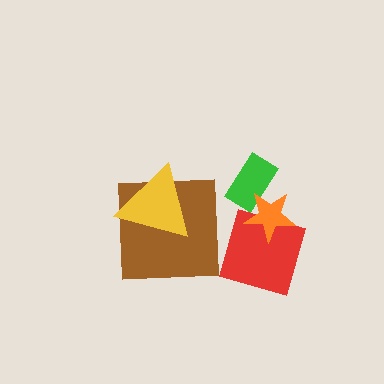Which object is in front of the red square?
The orange star is in front of the red square.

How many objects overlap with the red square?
1 object overlaps with the red square.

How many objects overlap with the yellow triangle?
1 object overlaps with the yellow triangle.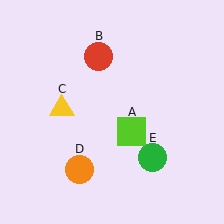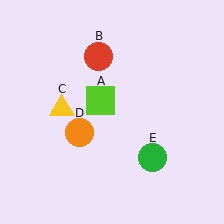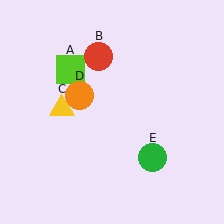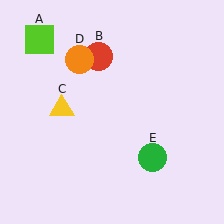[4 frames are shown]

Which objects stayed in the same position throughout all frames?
Red circle (object B) and yellow triangle (object C) and green circle (object E) remained stationary.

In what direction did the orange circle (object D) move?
The orange circle (object D) moved up.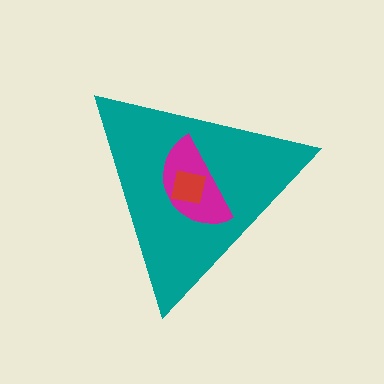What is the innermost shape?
The red square.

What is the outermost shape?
The teal triangle.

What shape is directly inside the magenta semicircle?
The red square.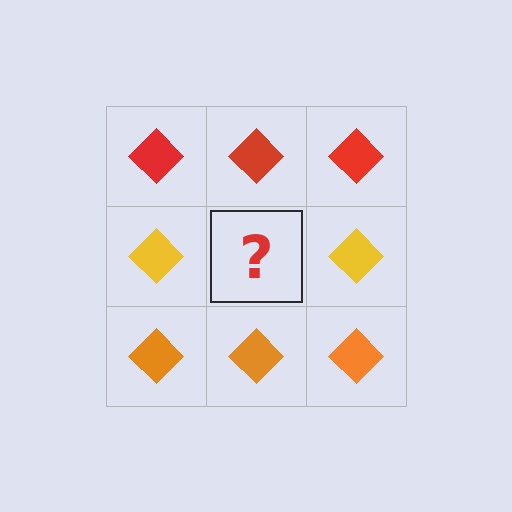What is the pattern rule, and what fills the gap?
The rule is that each row has a consistent color. The gap should be filled with a yellow diamond.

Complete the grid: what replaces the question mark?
The question mark should be replaced with a yellow diamond.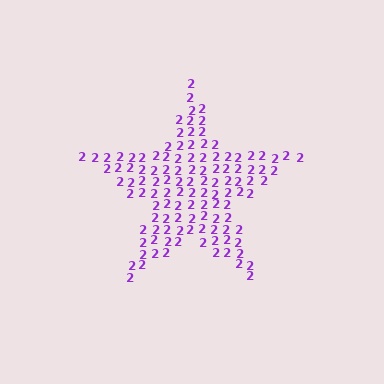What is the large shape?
The large shape is a star.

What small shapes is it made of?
It is made of small digit 2's.